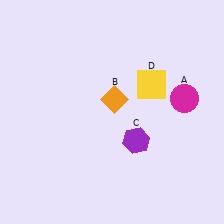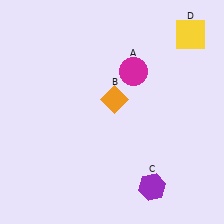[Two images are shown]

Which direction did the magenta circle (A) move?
The magenta circle (A) moved left.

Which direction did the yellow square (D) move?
The yellow square (D) moved up.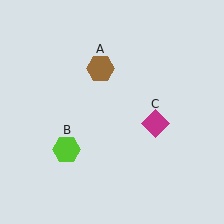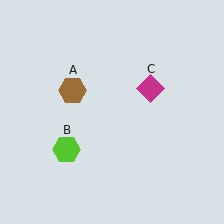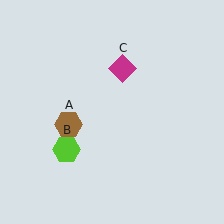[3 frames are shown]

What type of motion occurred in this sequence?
The brown hexagon (object A), magenta diamond (object C) rotated counterclockwise around the center of the scene.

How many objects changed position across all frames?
2 objects changed position: brown hexagon (object A), magenta diamond (object C).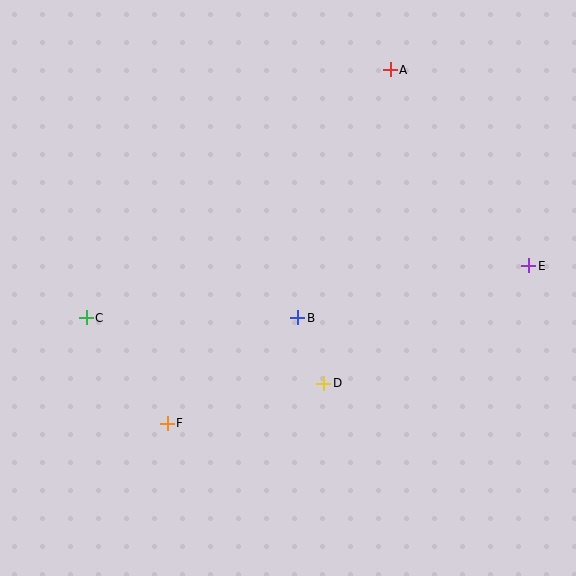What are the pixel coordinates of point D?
Point D is at (324, 383).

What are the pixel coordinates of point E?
Point E is at (529, 266).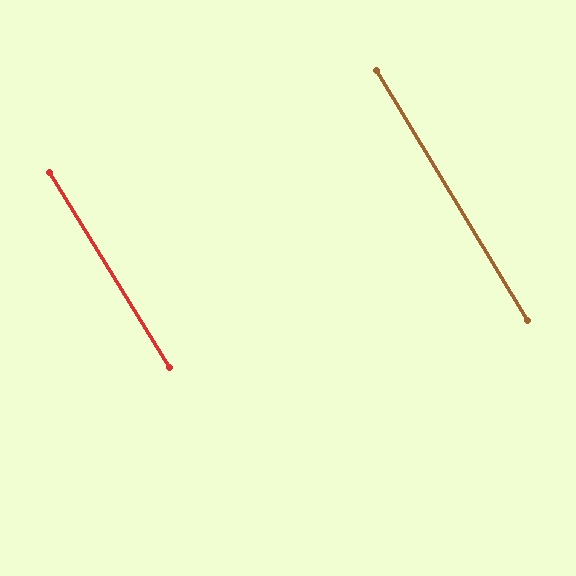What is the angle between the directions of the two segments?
Approximately 1 degree.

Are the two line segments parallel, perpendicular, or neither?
Parallel — their directions differ by only 0.6°.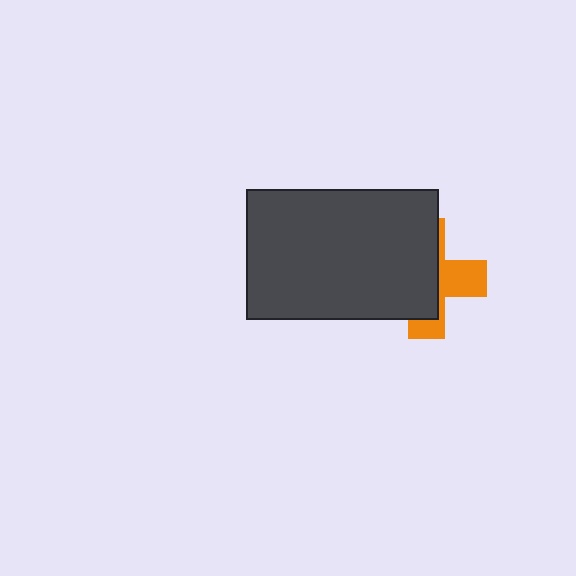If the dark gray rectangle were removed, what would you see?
You would see the complete orange cross.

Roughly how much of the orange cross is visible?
A small part of it is visible (roughly 38%).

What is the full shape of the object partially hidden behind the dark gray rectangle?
The partially hidden object is an orange cross.